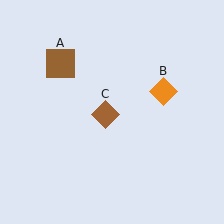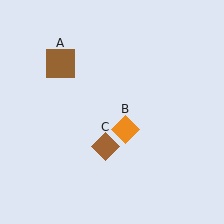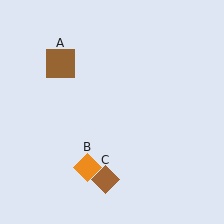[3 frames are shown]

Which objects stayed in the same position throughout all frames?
Brown square (object A) remained stationary.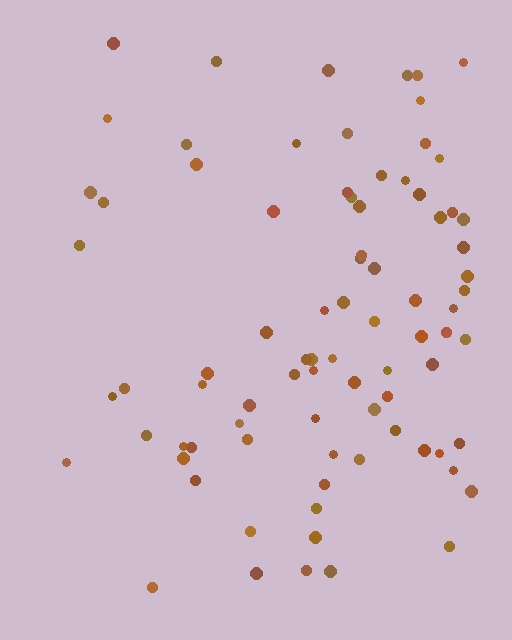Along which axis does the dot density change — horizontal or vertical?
Horizontal.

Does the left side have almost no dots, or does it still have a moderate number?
Still a moderate number, just noticeably fewer than the right.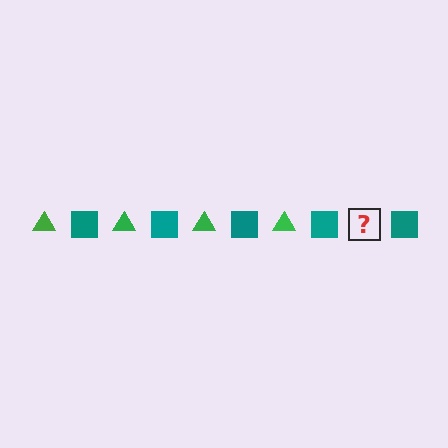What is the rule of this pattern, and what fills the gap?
The rule is that the pattern alternates between green triangle and teal square. The gap should be filled with a green triangle.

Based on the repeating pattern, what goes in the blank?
The blank should be a green triangle.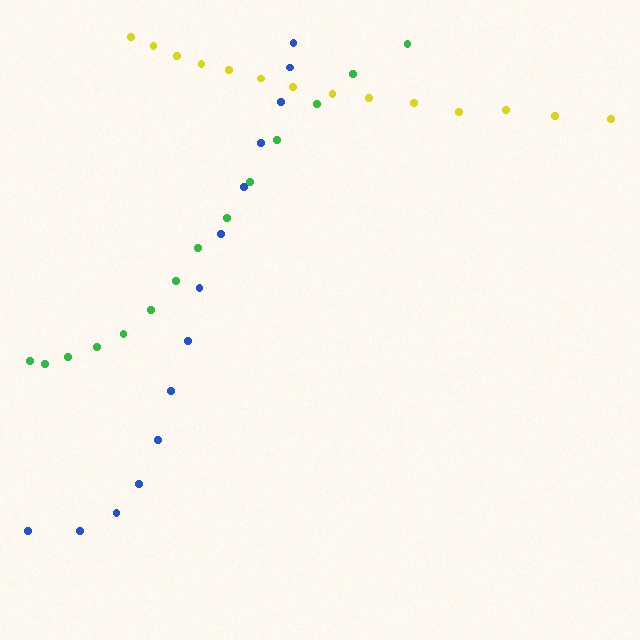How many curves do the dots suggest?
There are 3 distinct paths.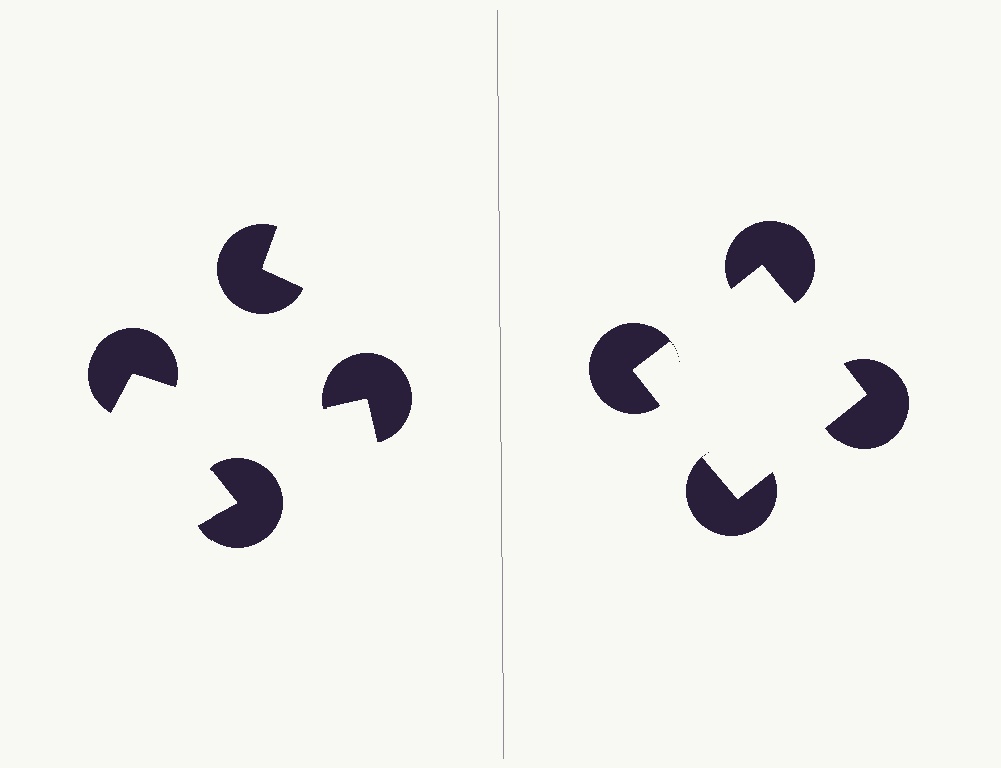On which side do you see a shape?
An illusory square appears on the right side. On the left side the wedge cuts are rotated, so no coherent shape forms.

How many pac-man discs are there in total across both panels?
8 — 4 on each side.